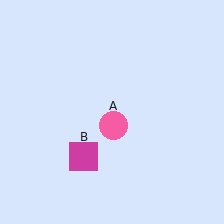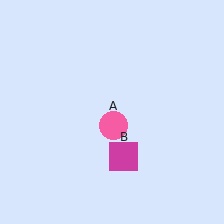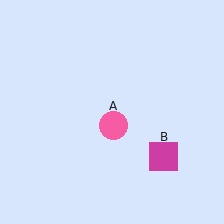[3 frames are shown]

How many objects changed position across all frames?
1 object changed position: magenta square (object B).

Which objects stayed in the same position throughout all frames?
Pink circle (object A) remained stationary.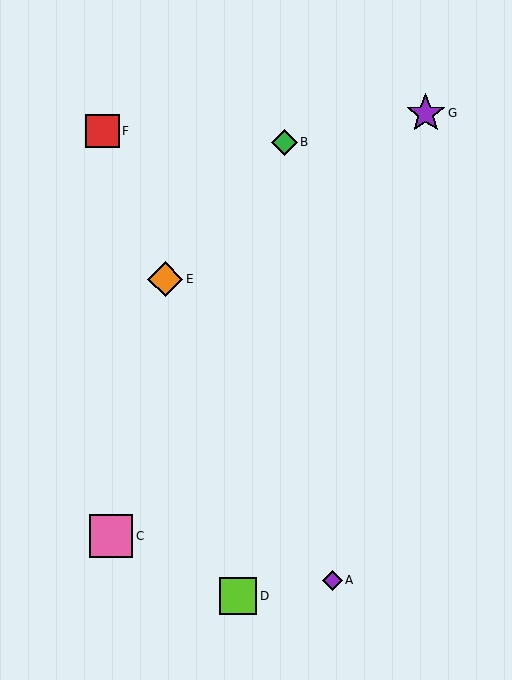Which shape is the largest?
The pink square (labeled C) is the largest.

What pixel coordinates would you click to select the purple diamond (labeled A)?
Click at (332, 580) to select the purple diamond A.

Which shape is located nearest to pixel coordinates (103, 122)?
The red square (labeled F) at (103, 131) is nearest to that location.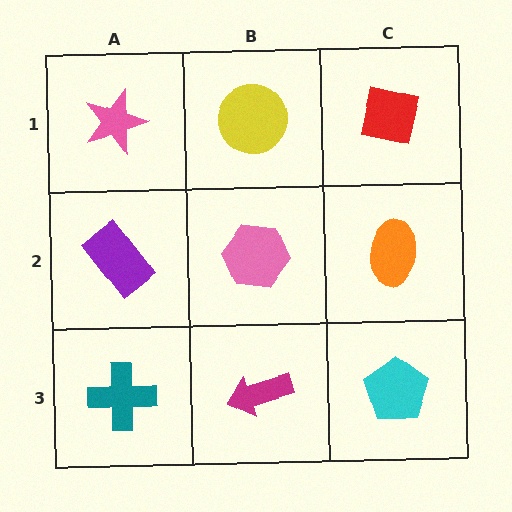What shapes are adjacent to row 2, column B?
A yellow circle (row 1, column B), a magenta arrow (row 3, column B), a purple rectangle (row 2, column A), an orange ellipse (row 2, column C).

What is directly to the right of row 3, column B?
A cyan pentagon.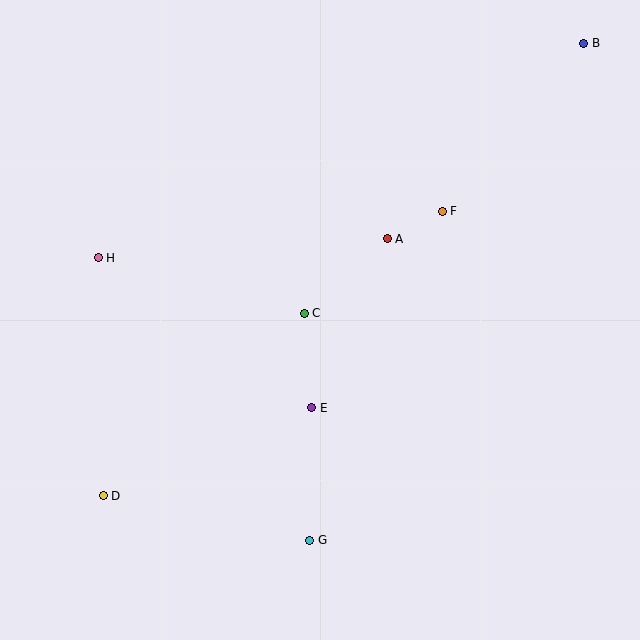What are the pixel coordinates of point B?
Point B is at (584, 43).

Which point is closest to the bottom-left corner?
Point D is closest to the bottom-left corner.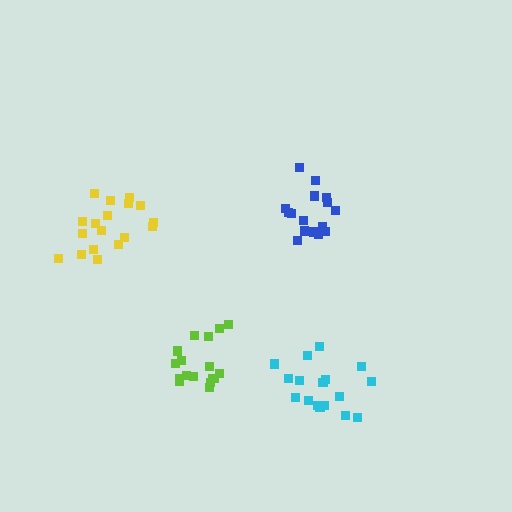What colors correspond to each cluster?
The clusters are colored: blue, lime, cyan, yellow.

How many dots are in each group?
Group 1: 16 dots, Group 2: 17 dots, Group 3: 17 dots, Group 4: 18 dots (68 total).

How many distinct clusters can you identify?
There are 4 distinct clusters.